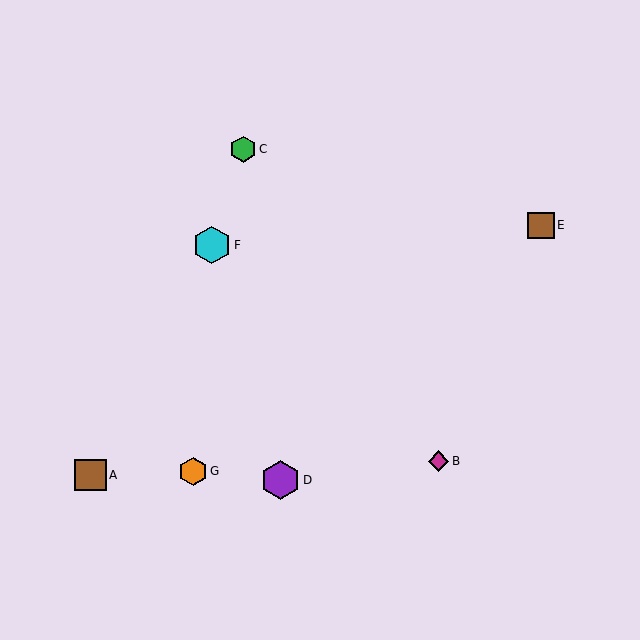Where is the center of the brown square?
The center of the brown square is at (541, 225).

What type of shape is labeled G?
Shape G is an orange hexagon.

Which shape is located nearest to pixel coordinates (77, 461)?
The brown square (labeled A) at (91, 475) is nearest to that location.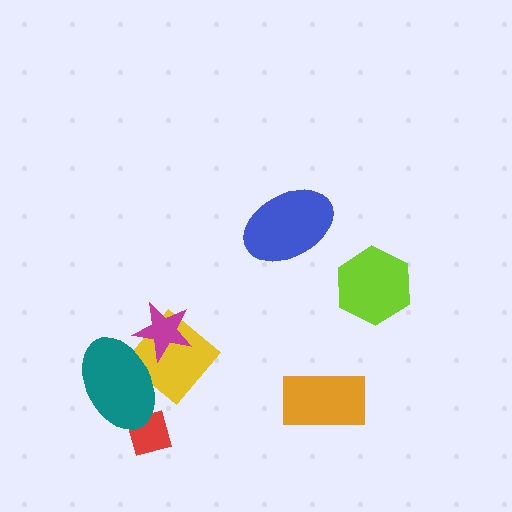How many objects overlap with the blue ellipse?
0 objects overlap with the blue ellipse.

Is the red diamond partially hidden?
Yes, it is partially covered by another shape.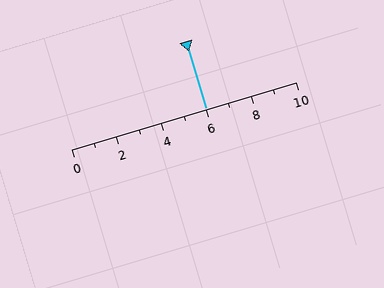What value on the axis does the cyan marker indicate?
The marker indicates approximately 6.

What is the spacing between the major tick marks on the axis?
The major ticks are spaced 2 apart.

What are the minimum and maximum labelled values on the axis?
The axis runs from 0 to 10.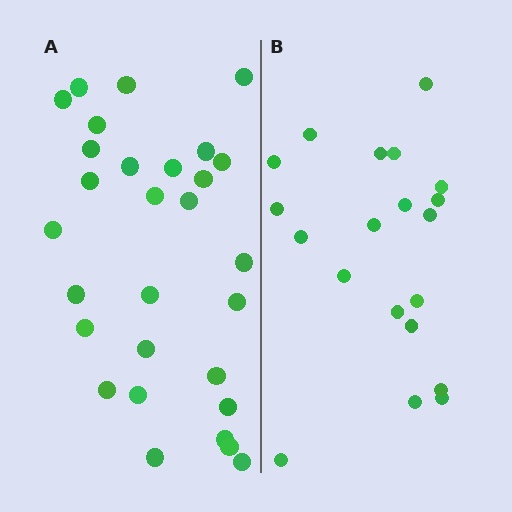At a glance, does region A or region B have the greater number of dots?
Region A (the left region) has more dots.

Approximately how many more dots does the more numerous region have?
Region A has roughly 8 or so more dots than region B.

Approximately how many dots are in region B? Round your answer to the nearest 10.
About 20 dots.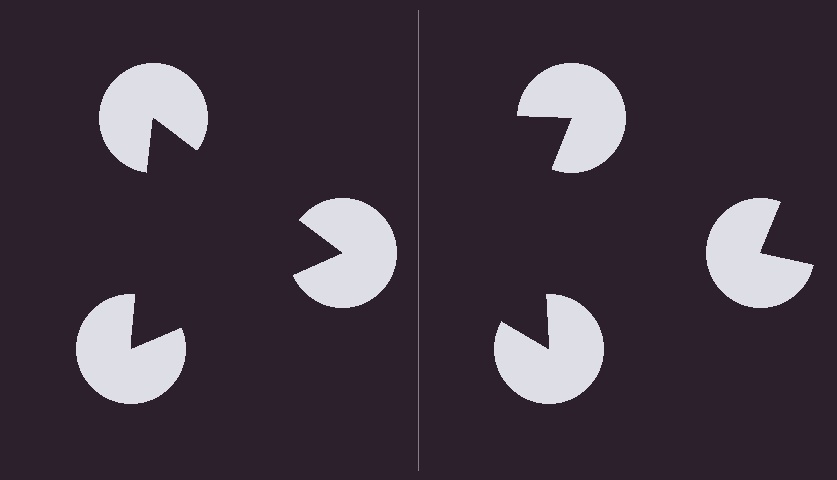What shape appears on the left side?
An illusory triangle.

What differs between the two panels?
The pac-man discs are positioned identically on both sides; only the wedge orientations differ. On the left they align to a triangle; on the right they are misaligned.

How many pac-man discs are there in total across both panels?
6 — 3 on each side.